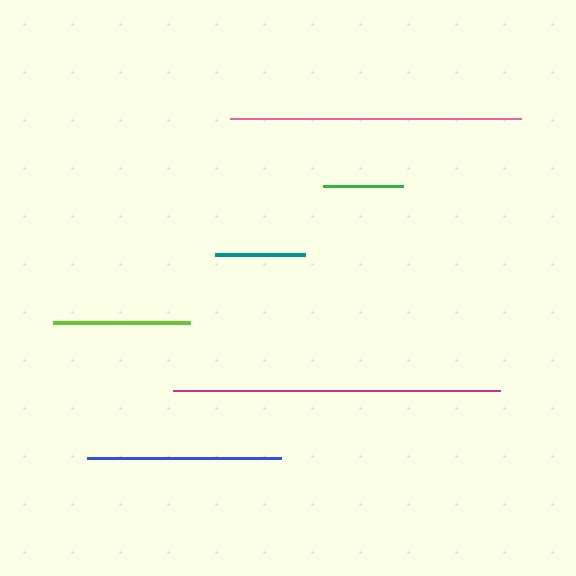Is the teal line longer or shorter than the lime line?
The lime line is longer than the teal line.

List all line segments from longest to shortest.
From longest to shortest: magenta, pink, blue, lime, teal, green.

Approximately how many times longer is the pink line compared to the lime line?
The pink line is approximately 2.1 times the length of the lime line.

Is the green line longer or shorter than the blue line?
The blue line is longer than the green line.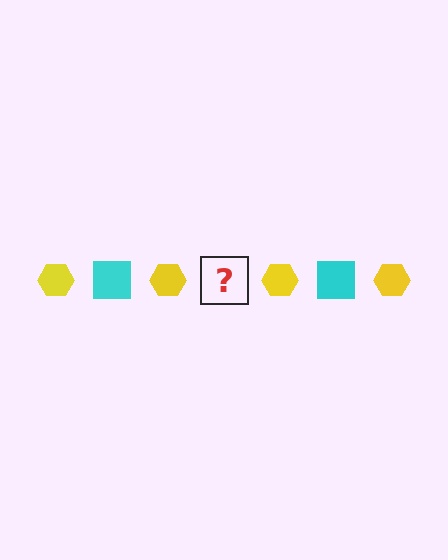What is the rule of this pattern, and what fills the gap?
The rule is that the pattern alternates between yellow hexagon and cyan square. The gap should be filled with a cyan square.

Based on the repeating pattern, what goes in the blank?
The blank should be a cyan square.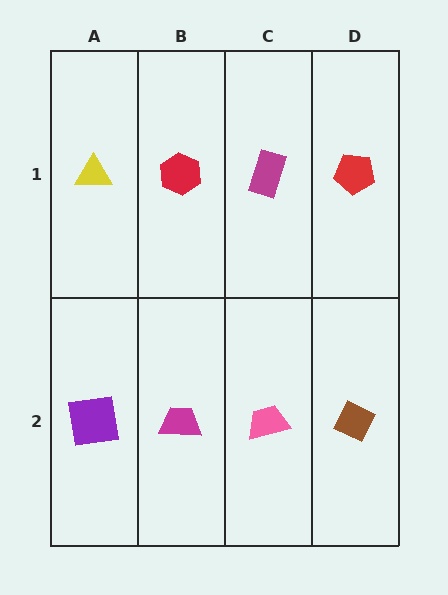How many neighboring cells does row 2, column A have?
2.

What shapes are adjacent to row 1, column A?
A purple square (row 2, column A), a red hexagon (row 1, column B).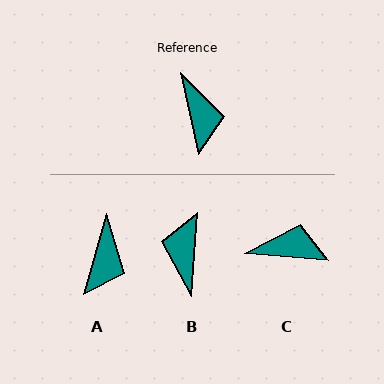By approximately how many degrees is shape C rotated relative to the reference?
Approximately 73 degrees counter-clockwise.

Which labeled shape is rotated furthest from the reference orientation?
B, about 164 degrees away.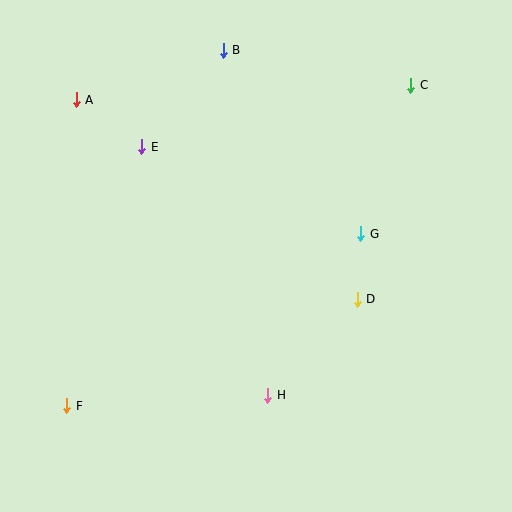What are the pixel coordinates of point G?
Point G is at (361, 234).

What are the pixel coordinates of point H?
Point H is at (268, 395).